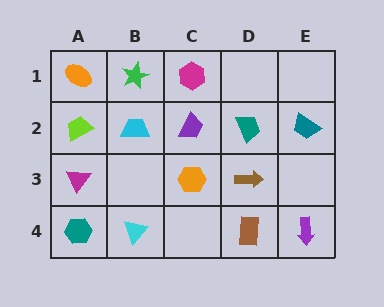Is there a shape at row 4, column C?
No, that cell is empty.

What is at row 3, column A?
A magenta triangle.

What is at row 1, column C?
A magenta hexagon.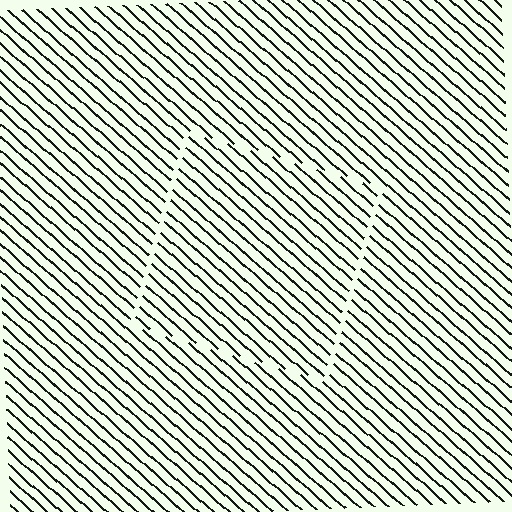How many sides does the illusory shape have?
4 sides — the line-ends trace a square.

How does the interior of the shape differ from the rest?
The interior of the shape contains the same grating, shifted by half a period — the contour is defined by the phase discontinuity where line-ends from the inner and outer gratings abut.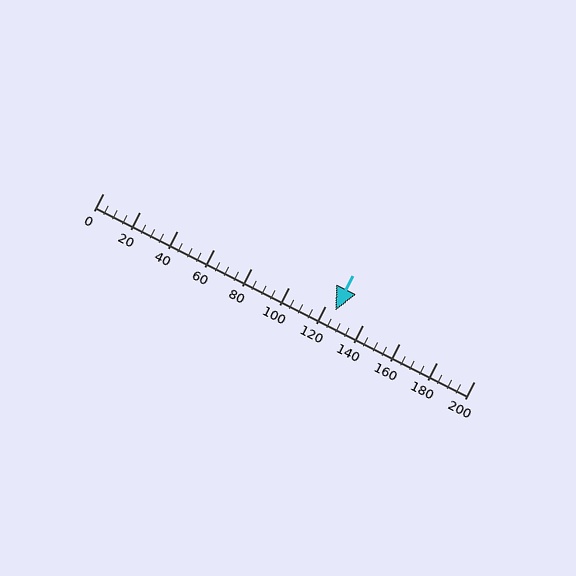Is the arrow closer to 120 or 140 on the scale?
The arrow is closer to 120.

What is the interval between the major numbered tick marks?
The major tick marks are spaced 20 units apart.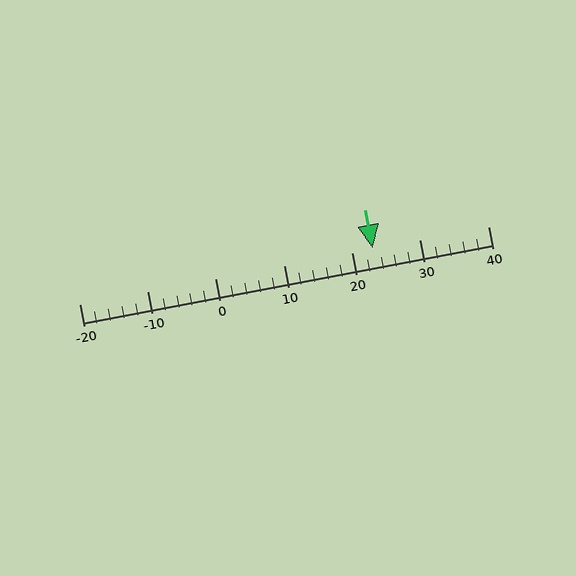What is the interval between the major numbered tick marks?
The major tick marks are spaced 10 units apart.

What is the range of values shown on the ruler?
The ruler shows values from -20 to 40.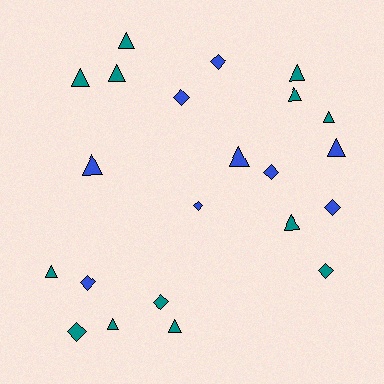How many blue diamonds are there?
There are 6 blue diamonds.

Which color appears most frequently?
Teal, with 13 objects.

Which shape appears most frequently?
Triangle, with 13 objects.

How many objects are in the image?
There are 22 objects.